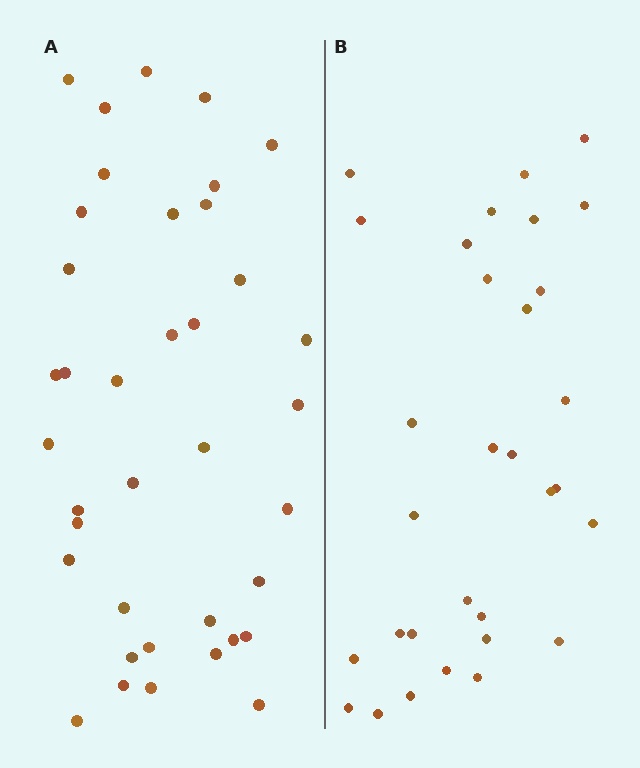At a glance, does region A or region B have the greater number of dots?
Region A (the left region) has more dots.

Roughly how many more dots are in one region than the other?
Region A has roughly 8 or so more dots than region B.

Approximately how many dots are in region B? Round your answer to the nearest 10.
About 30 dots. (The exact count is 31, which rounds to 30.)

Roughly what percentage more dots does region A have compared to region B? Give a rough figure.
About 25% more.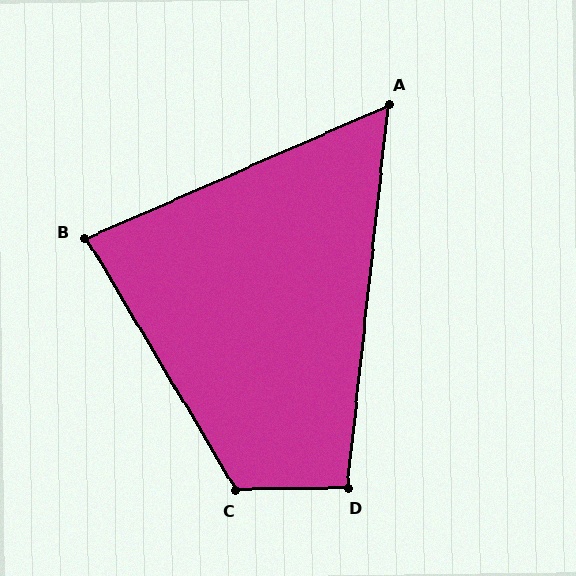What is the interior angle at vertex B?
Approximately 83 degrees (acute).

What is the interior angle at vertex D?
Approximately 97 degrees (obtuse).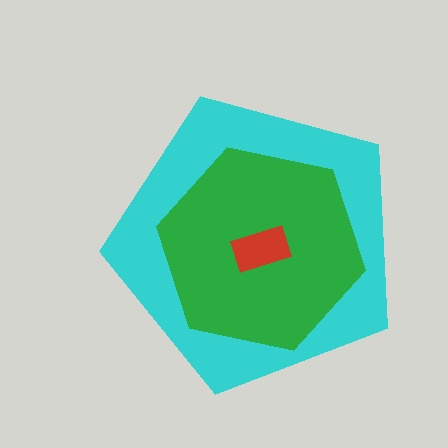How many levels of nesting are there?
3.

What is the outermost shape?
The cyan pentagon.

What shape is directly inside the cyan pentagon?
The green hexagon.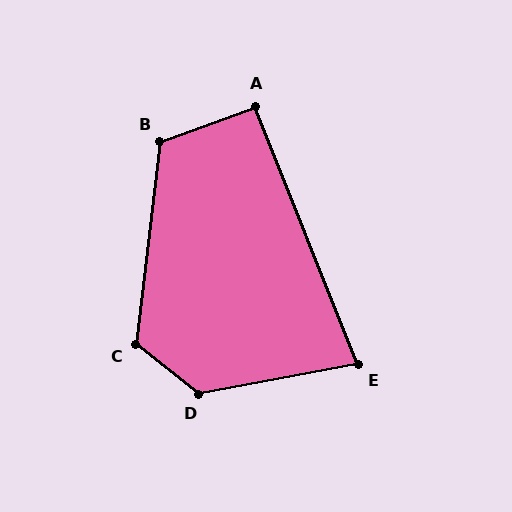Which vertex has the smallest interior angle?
E, at approximately 79 degrees.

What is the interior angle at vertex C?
Approximately 121 degrees (obtuse).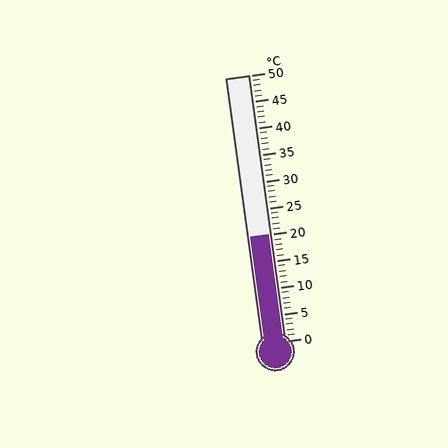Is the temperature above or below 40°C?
The temperature is below 40°C.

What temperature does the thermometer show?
The thermometer shows approximately 20°C.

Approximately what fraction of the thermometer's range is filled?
The thermometer is filled to approximately 40% of its range.